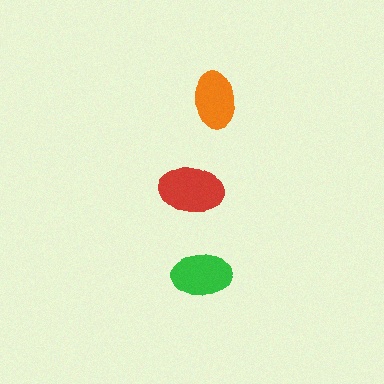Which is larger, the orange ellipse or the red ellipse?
The red one.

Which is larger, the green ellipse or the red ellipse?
The red one.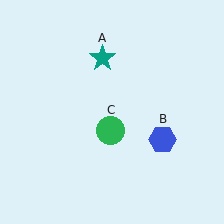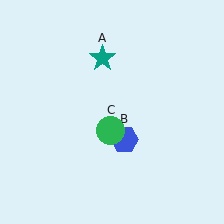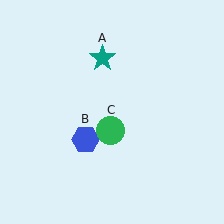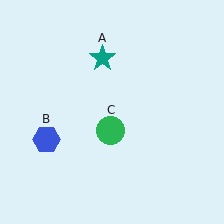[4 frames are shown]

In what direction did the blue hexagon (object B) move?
The blue hexagon (object B) moved left.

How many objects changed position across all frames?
1 object changed position: blue hexagon (object B).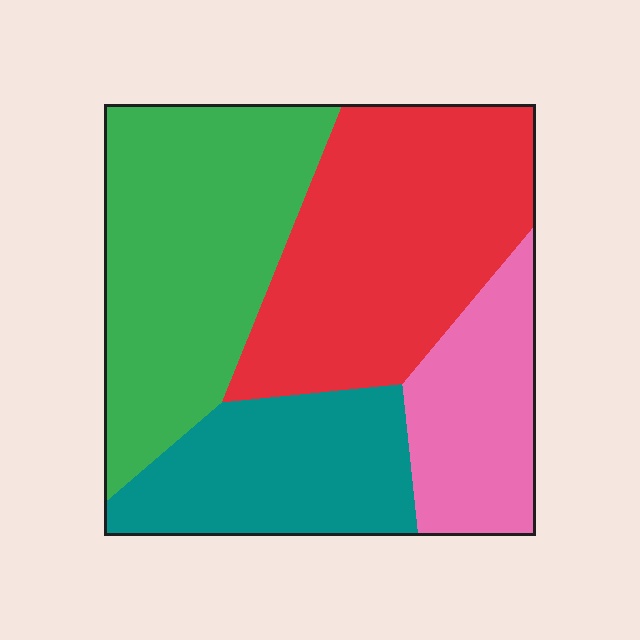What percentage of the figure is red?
Red takes up about one third (1/3) of the figure.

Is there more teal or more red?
Red.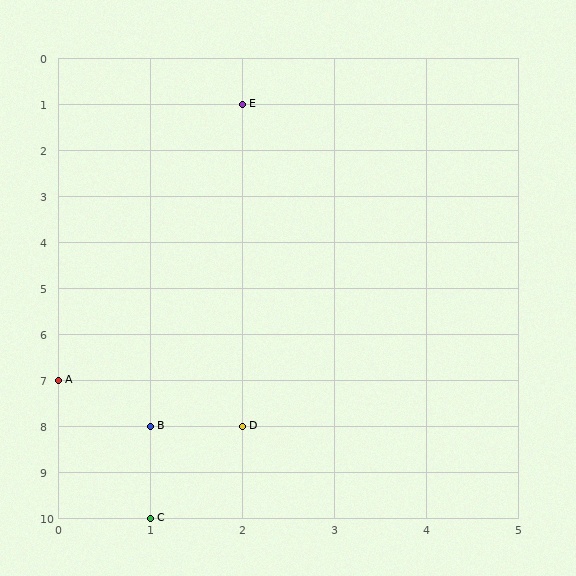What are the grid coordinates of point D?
Point D is at grid coordinates (2, 8).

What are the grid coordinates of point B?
Point B is at grid coordinates (1, 8).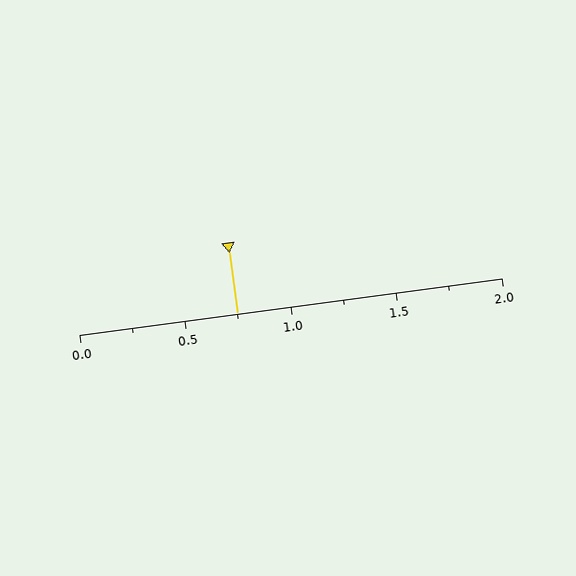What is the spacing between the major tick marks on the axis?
The major ticks are spaced 0.5 apart.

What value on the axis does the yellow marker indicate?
The marker indicates approximately 0.75.